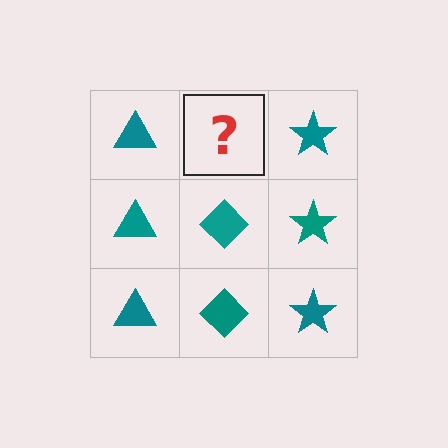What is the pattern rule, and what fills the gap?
The rule is that each column has a consistent shape. The gap should be filled with a teal diamond.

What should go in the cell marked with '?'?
The missing cell should contain a teal diamond.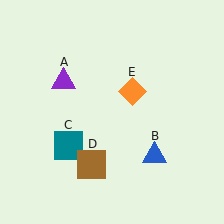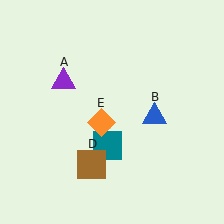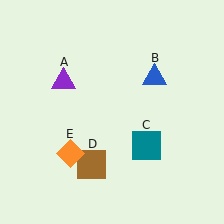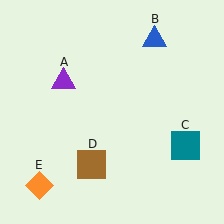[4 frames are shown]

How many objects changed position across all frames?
3 objects changed position: blue triangle (object B), teal square (object C), orange diamond (object E).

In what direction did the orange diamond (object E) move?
The orange diamond (object E) moved down and to the left.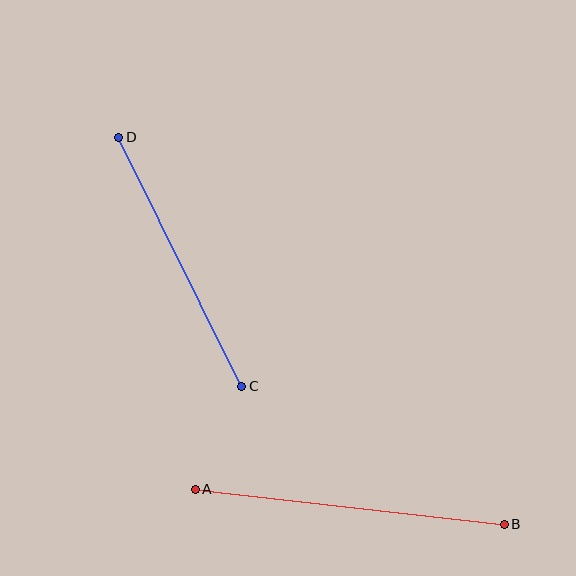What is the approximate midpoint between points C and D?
The midpoint is at approximately (180, 262) pixels.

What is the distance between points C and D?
The distance is approximately 278 pixels.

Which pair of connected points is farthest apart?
Points A and B are farthest apart.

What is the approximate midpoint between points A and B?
The midpoint is at approximately (350, 507) pixels.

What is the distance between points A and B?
The distance is approximately 311 pixels.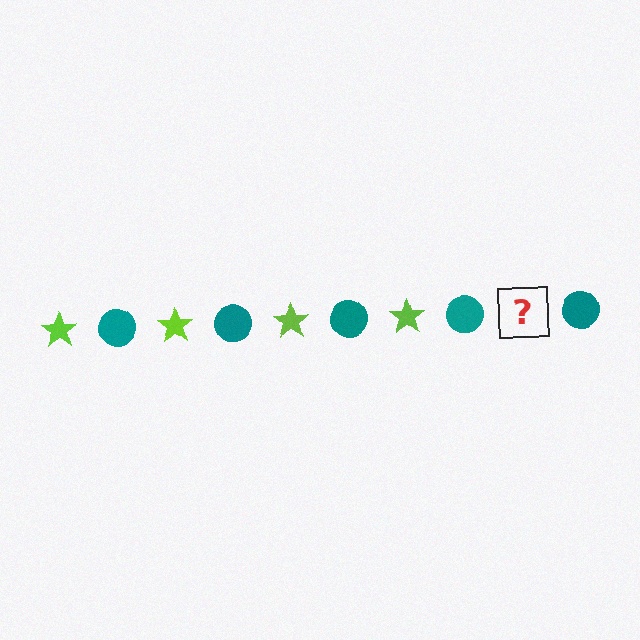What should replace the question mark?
The question mark should be replaced with a lime star.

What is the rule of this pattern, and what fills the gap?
The rule is that the pattern alternates between lime star and teal circle. The gap should be filled with a lime star.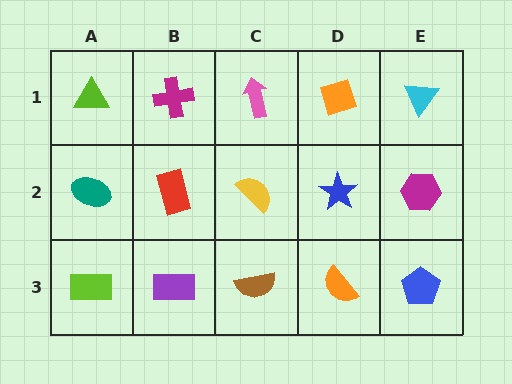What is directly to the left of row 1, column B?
A lime triangle.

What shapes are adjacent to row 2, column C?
A pink arrow (row 1, column C), a brown semicircle (row 3, column C), a red rectangle (row 2, column B), a blue star (row 2, column D).